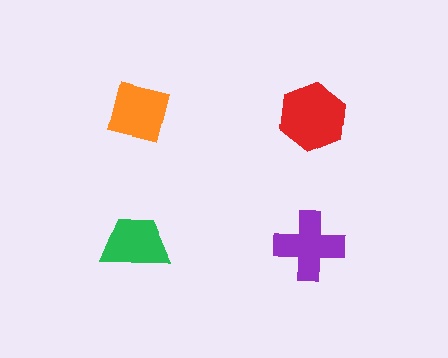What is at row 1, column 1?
An orange square.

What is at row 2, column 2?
A purple cross.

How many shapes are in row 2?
2 shapes.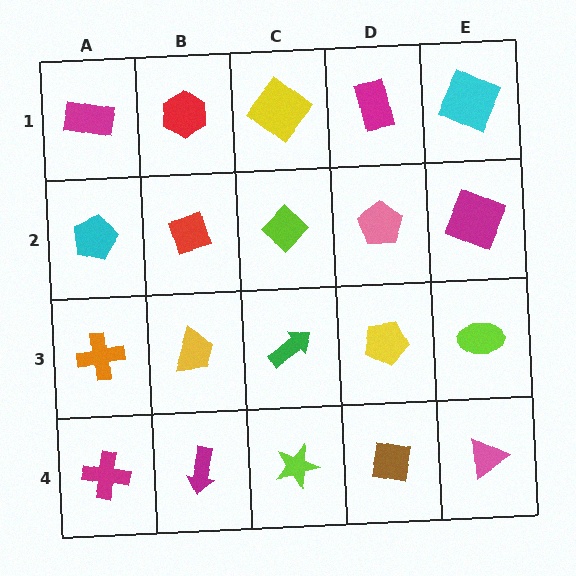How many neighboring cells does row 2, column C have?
4.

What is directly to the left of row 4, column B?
A magenta cross.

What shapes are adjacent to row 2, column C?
A yellow diamond (row 1, column C), a green arrow (row 3, column C), a red diamond (row 2, column B), a pink pentagon (row 2, column D).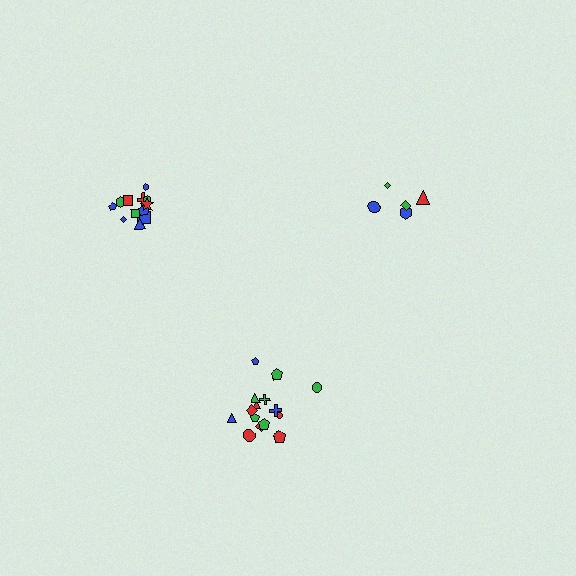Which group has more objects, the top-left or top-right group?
The top-left group.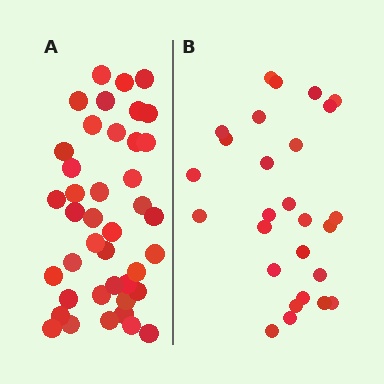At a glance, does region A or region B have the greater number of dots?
Region A (the left region) has more dots.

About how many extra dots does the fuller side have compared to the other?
Region A has approximately 15 more dots than region B.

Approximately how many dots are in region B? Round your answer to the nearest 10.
About 30 dots. (The exact count is 27, which rounds to 30.)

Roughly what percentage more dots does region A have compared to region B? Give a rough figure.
About 50% more.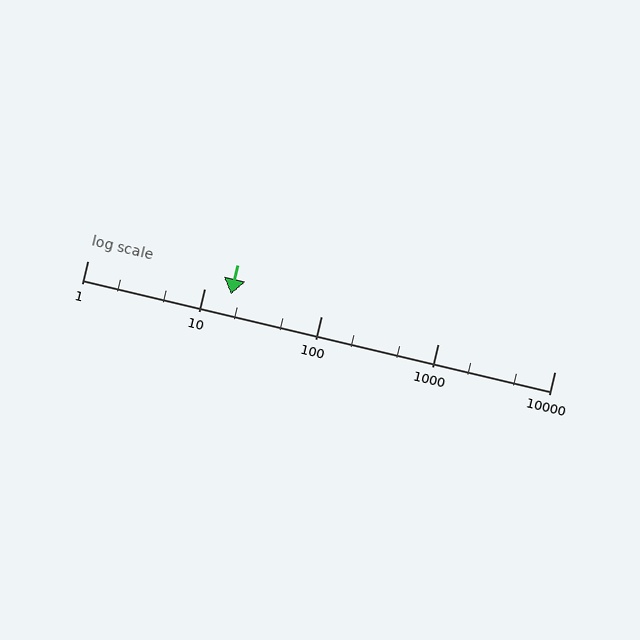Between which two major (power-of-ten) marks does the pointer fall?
The pointer is between 10 and 100.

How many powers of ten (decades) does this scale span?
The scale spans 4 decades, from 1 to 10000.